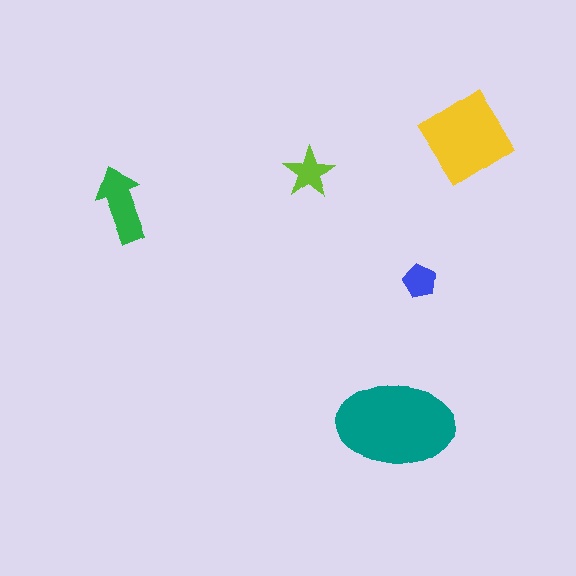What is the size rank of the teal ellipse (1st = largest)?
1st.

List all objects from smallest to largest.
The blue pentagon, the lime star, the green arrow, the yellow diamond, the teal ellipse.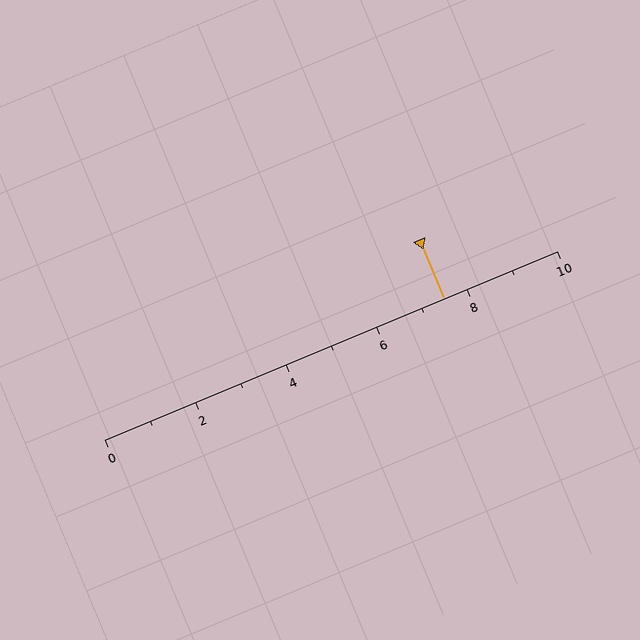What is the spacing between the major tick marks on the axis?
The major ticks are spaced 2 apart.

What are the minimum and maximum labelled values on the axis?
The axis runs from 0 to 10.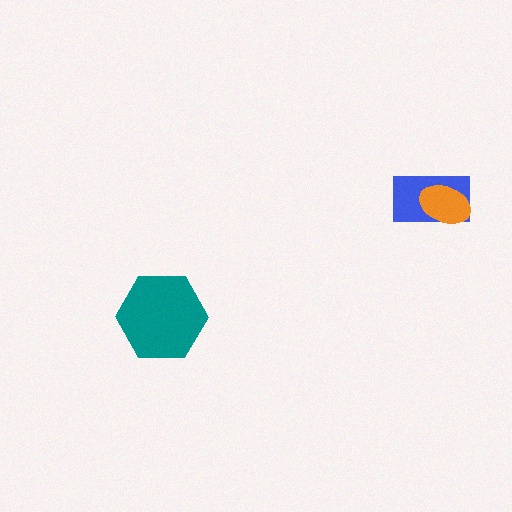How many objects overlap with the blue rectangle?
1 object overlaps with the blue rectangle.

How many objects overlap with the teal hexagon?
0 objects overlap with the teal hexagon.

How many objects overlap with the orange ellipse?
1 object overlaps with the orange ellipse.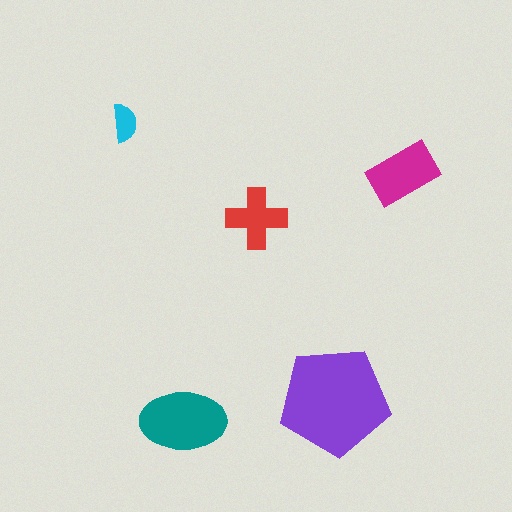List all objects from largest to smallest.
The purple pentagon, the teal ellipse, the magenta rectangle, the red cross, the cyan semicircle.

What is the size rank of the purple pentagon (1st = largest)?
1st.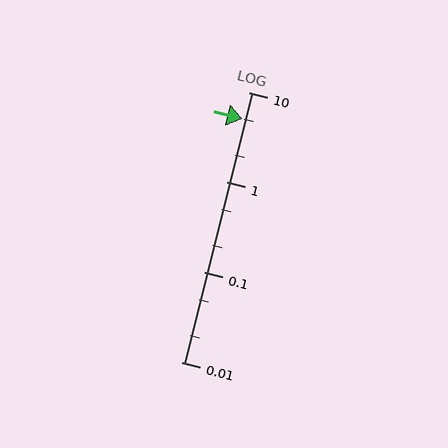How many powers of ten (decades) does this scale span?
The scale spans 3 decades, from 0.01 to 10.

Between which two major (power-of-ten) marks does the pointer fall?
The pointer is between 1 and 10.